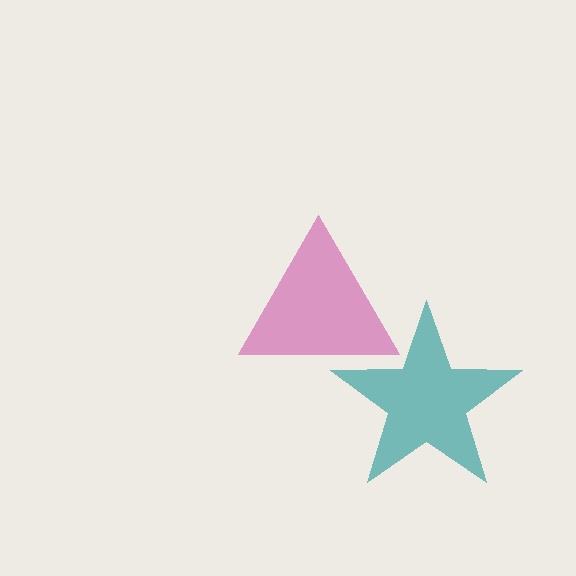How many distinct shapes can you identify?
There are 2 distinct shapes: a teal star, a magenta triangle.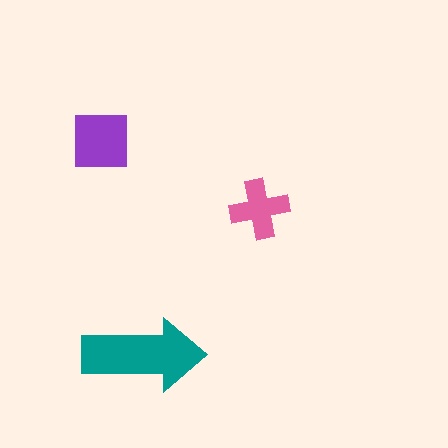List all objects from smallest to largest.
The pink cross, the purple square, the teal arrow.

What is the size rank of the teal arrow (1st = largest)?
1st.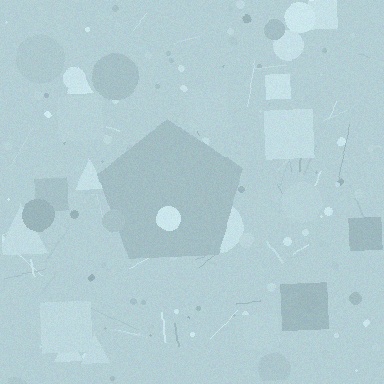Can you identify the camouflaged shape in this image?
The camouflaged shape is a pentagon.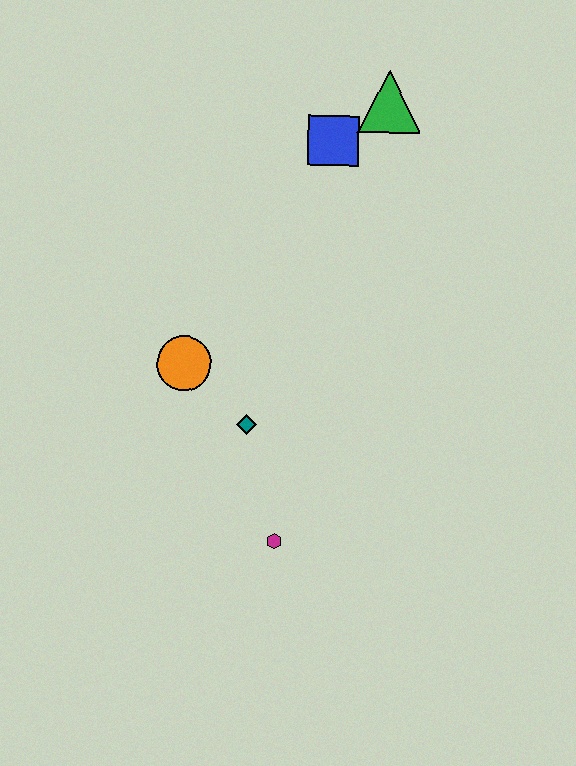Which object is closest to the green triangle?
The blue square is closest to the green triangle.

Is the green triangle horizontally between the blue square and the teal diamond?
No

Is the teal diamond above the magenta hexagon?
Yes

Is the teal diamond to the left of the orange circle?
No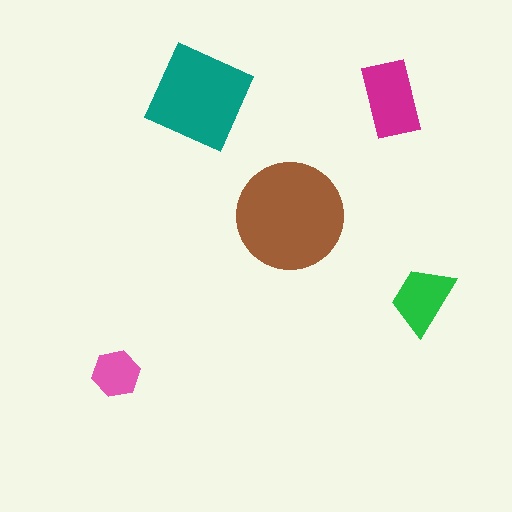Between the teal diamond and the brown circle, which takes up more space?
The brown circle.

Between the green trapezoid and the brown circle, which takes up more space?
The brown circle.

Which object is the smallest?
The pink hexagon.